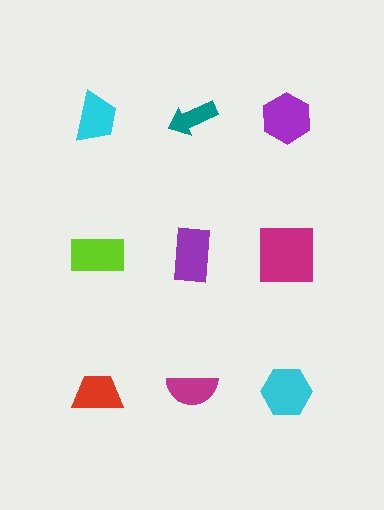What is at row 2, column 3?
A magenta square.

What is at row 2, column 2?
A purple rectangle.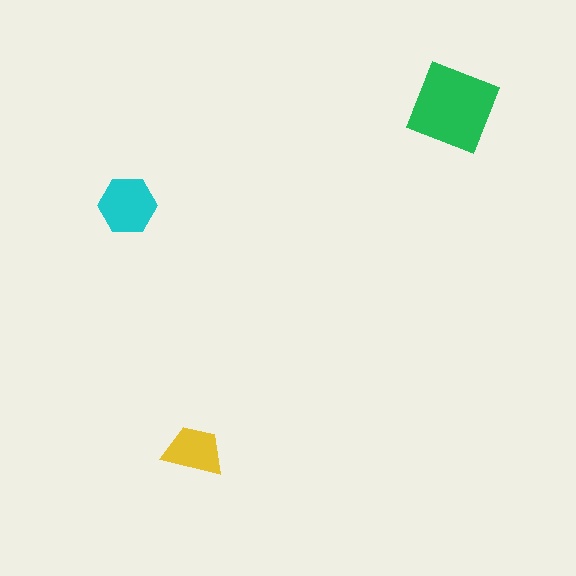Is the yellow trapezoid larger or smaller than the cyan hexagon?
Smaller.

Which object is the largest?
The green square.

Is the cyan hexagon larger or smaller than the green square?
Smaller.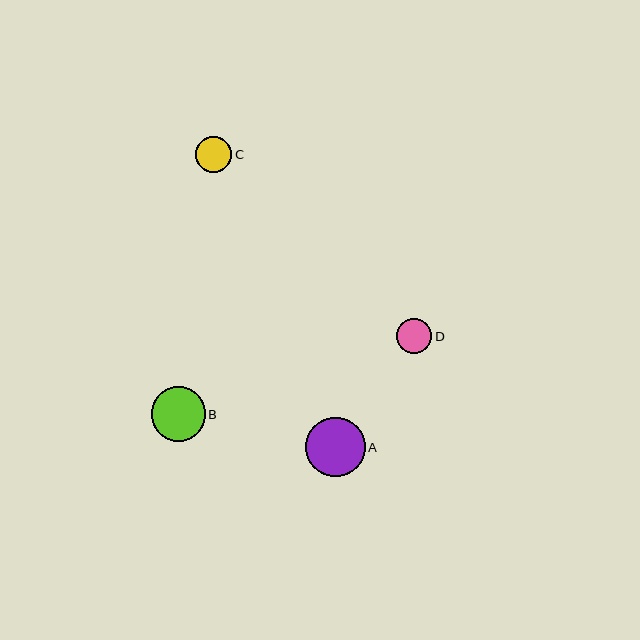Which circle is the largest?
Circle A is the largest with a size of approximately 59 pixels.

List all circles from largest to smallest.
From largest to smallest: A, B, C, D.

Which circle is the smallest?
Circle D is the smallest with a size of approximately 35 pixels.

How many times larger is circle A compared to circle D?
Circle A is approximately 1.7 times the size of circle D.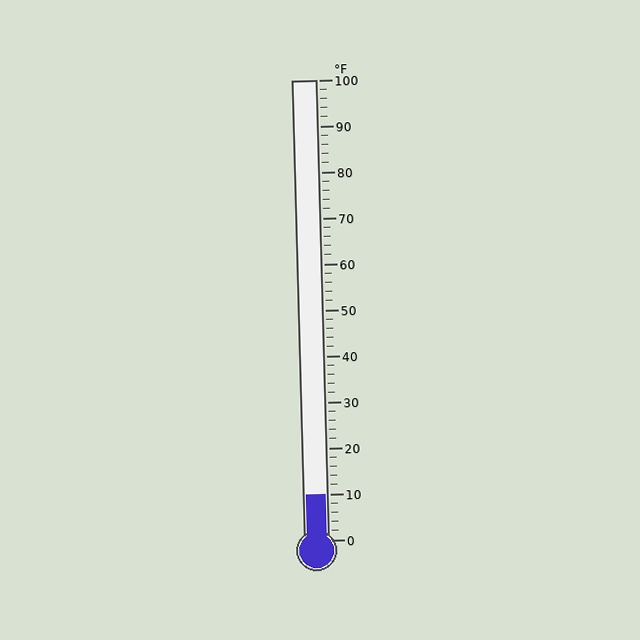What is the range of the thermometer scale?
The thermometer scale ranges from 0°F to 100°F.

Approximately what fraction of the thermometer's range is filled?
The thermometer is filled to approximately 10% of its range.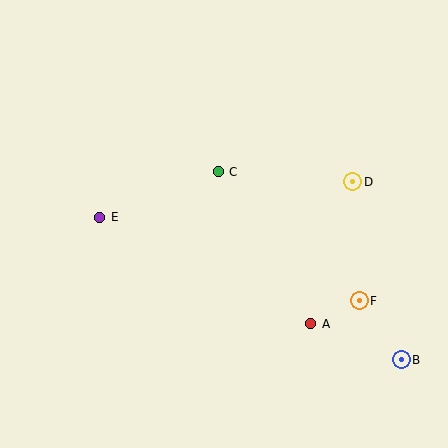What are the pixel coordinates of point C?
Point C is at (218, 172).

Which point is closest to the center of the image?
Point C at (218, 172) is closest to the center.